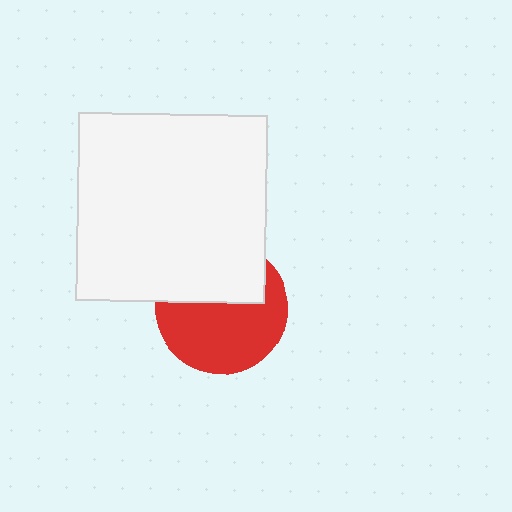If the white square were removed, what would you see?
You would see the complete red circle.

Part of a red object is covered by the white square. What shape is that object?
It is a circle.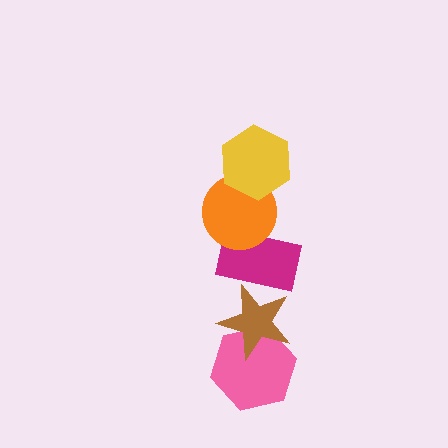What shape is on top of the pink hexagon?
The brown star is on top of the pink hexagon.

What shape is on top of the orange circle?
The yellow hexagon is on top of the orange circle.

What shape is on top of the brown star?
The magenta rectangle is on top of the brown star.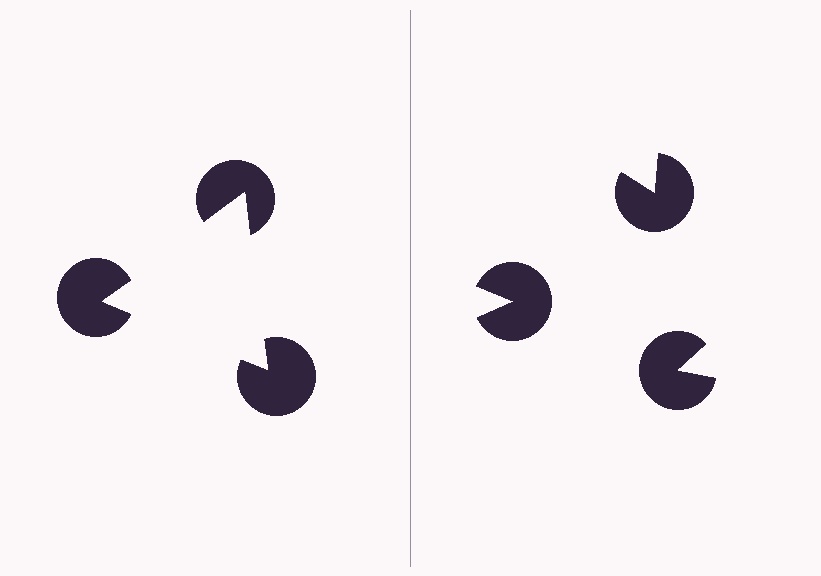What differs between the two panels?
The pac-man discs are positioned identically on both sides; only the wedge orientations differ. On the left they align to a triangle; on the right they are misaligned.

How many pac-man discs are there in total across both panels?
6 — 3 on each side.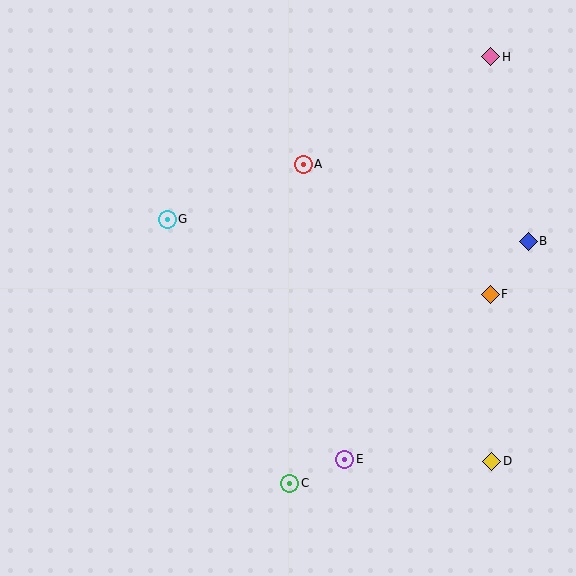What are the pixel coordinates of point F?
Point F is at (490, 294).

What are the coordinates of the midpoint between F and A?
The midpoint between F and A is at (397, 229).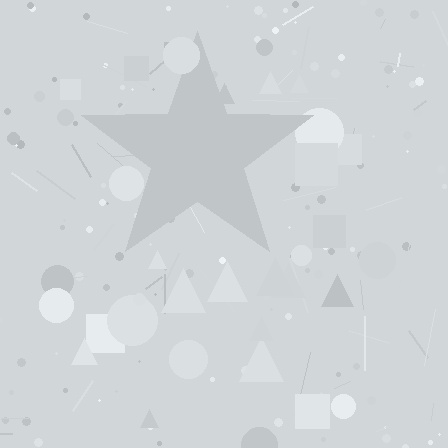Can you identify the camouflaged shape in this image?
The camouflaged shape is a star.